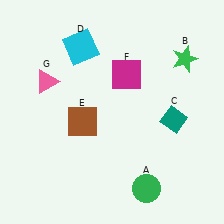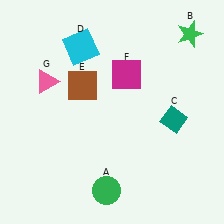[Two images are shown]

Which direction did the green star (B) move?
The green star (B) moved up.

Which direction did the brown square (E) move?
The brown square (E) moved up.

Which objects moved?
The objects that moved are: the green circle (A), the green star (B), the brown square (E).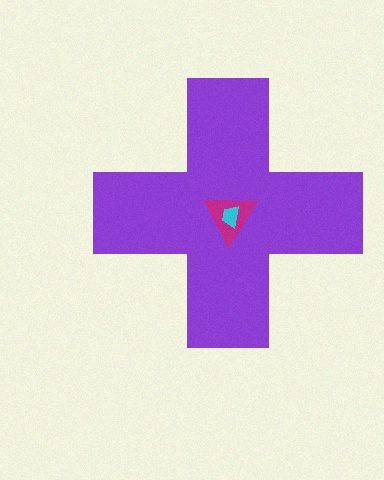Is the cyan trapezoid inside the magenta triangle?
Yes.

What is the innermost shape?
The cyan trapezoid.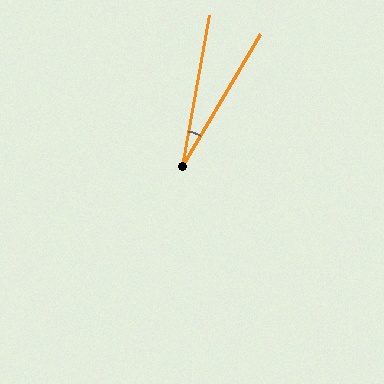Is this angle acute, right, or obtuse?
It is acute.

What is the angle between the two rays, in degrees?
Approximately 20 degrees.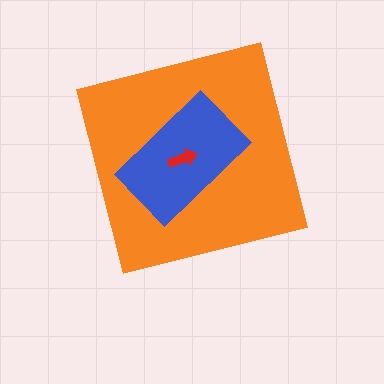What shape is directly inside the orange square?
The blue rectangle.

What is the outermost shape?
The orange square.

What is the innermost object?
The red arrow.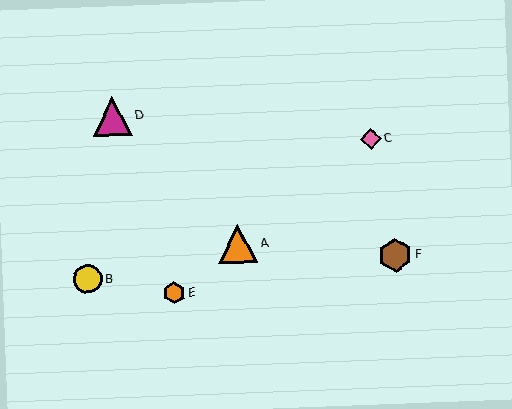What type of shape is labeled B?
Shape B is a yellow circle.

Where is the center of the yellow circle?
The center of the yellow circle is at (88, 279).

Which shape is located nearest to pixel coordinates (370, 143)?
The pink diamond (labeled C) at (371, 139) is nearest to that location.